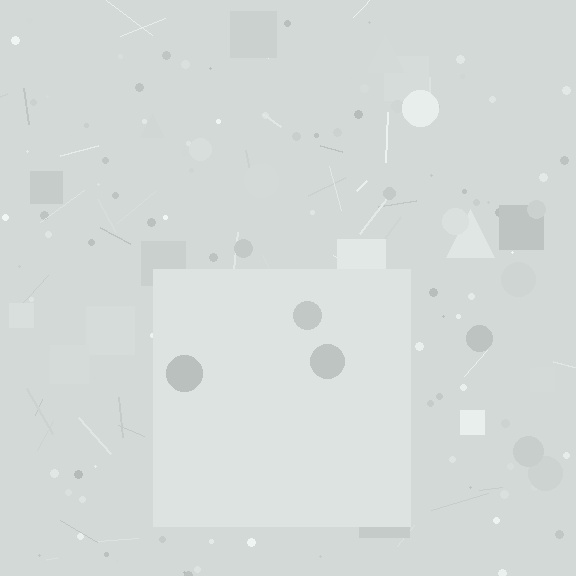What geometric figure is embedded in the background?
A square is embedded in the background.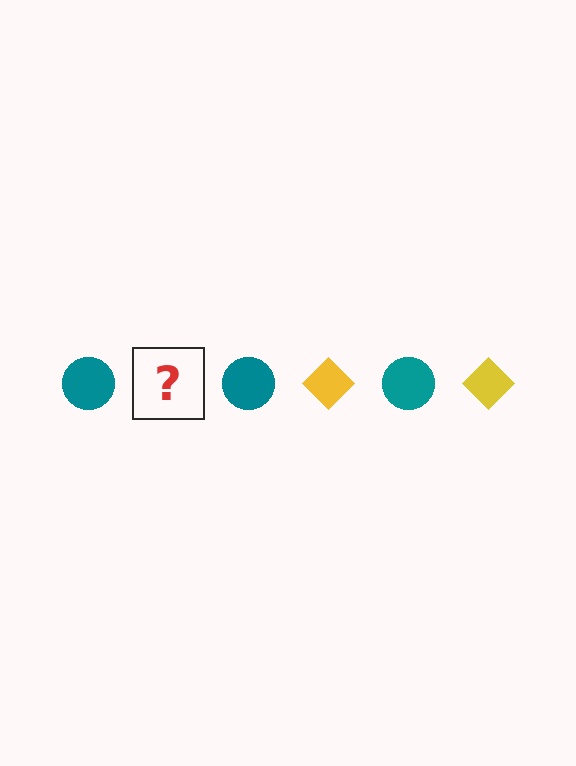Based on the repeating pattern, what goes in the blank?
The blank should be a yellow diamond.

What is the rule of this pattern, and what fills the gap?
The rule is that the pattern alternates between teal circle and yellow diamond. The gap should be filled with a yellow diamond.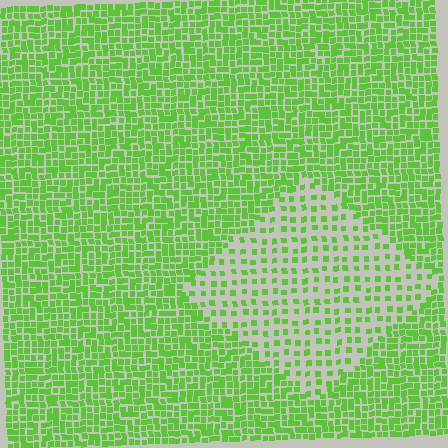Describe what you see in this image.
The image contains small lime elements arranged at two different densities. A diamond-shaped region is visible where the elements are less densely packed than the surrounding area.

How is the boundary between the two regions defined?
The boundary is defined by a change in element density (approximately 2.4x ratio). All elements are the same color, size, and shape.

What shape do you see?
I see a diamond.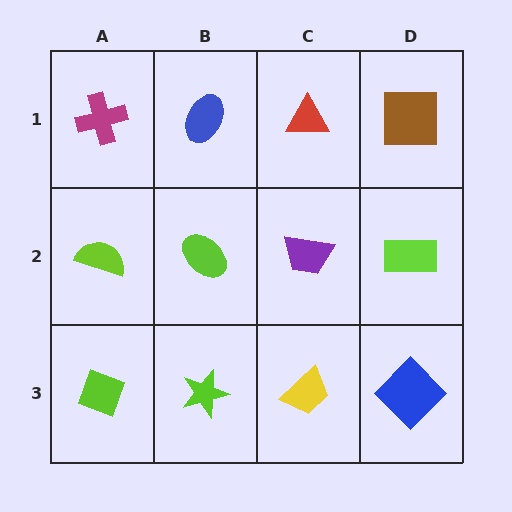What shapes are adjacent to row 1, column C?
A purple trapezoid (row 2, column C), a blue ellipse (row 1, column B), a brown square (row 1, column D).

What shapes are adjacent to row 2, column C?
A red triangle (row 1, column C), a yellow trapezoid (row 3, column C), a lime ellipse (row 2, column B), a lime rectangle (row 2, column D).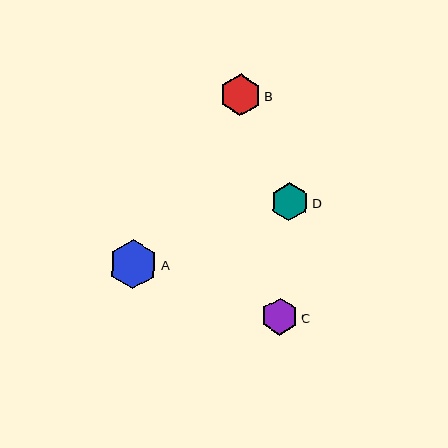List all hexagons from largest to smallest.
From largest to smallest: A, B, D, C.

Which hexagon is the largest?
Hexagon A is the largest with a size of approximately 49 pixels.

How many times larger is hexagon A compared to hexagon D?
Hexagon A is approximately 1.3 times the size of hexagon D.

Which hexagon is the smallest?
Hexagon C is the smallest with a size of approximately 37 pixels.